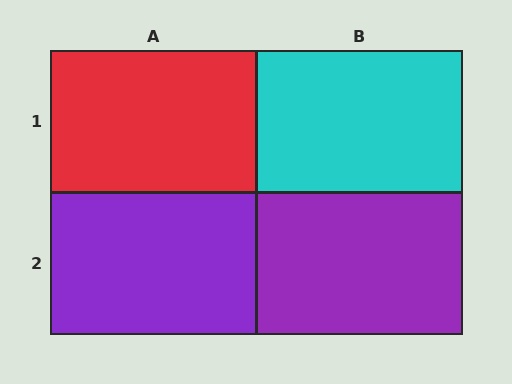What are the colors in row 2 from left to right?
Purple, purple.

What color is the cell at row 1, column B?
Cyan.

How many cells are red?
1 cell is red.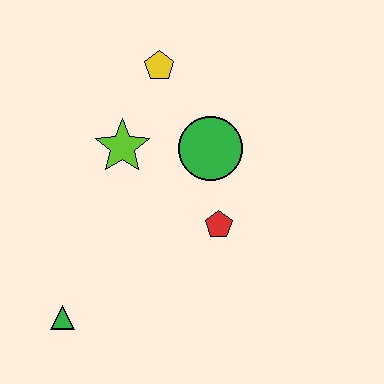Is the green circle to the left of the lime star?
No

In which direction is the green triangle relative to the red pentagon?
The green triangle is to the left of the red pentagon.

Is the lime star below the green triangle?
No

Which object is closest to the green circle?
The red pentagon is closest to the green circle.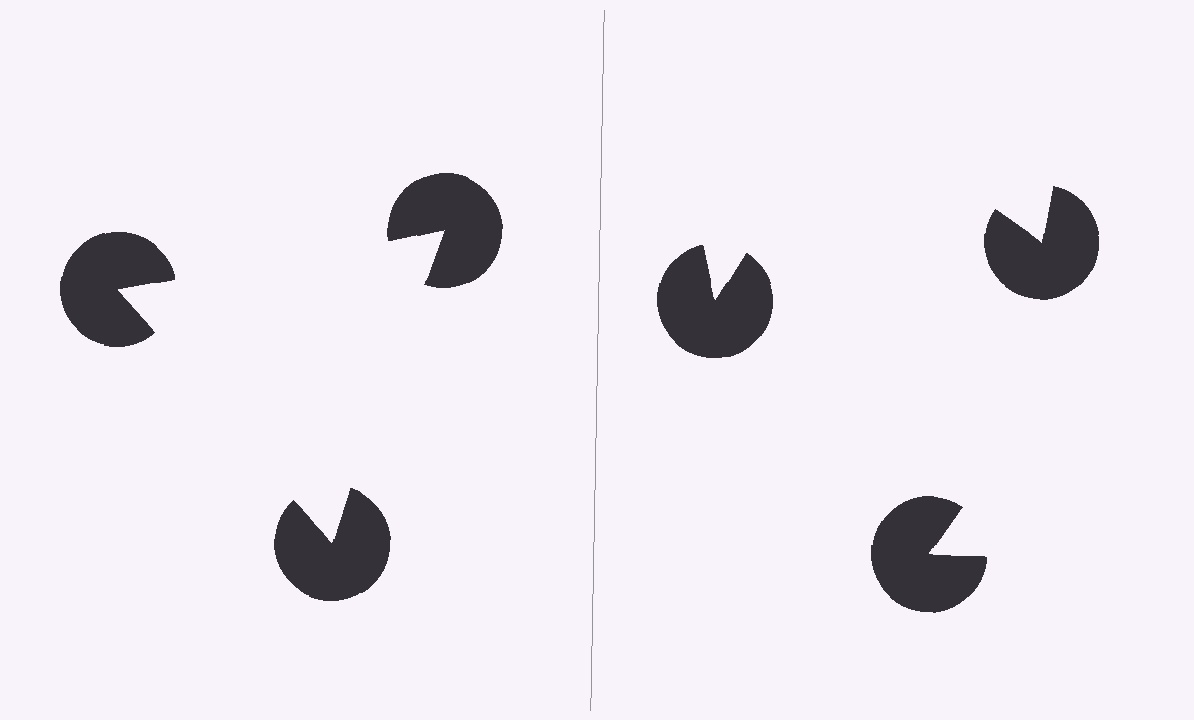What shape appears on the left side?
An illusory triangle.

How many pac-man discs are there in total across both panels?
6 — 3 on each side.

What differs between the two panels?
The pac-man discs are positioned identically on both sides; only the wedge orientations differ. On the left they align to a triangle; on the right they are misaligned.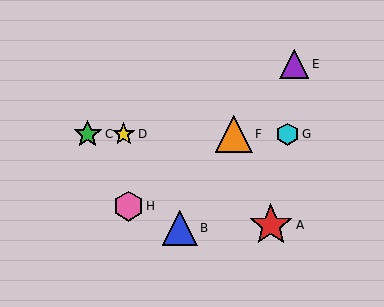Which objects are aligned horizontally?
Objects C, D, F, G are aligned horizontally.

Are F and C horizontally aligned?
Yes, both are at y≈134.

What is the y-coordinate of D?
Object D is at y≈134.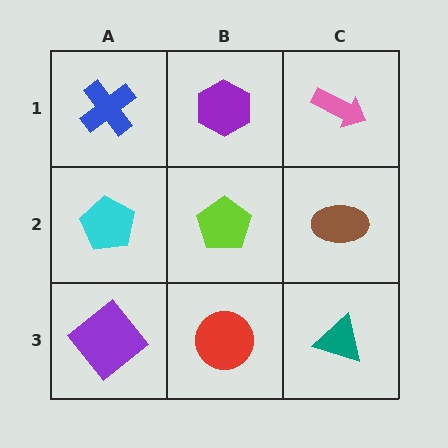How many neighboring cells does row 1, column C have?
2.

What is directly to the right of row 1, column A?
A purple hexagon.